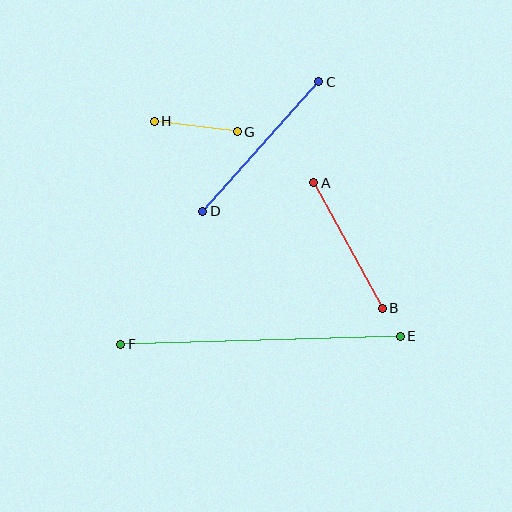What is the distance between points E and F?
The distance is approximately 279 pixels.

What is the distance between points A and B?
The distance is approximately 143 pixels.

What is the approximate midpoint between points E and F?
The midpoint is at approximately (261, 340) pixels.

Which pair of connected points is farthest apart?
Points E and F are farthest apart.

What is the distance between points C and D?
The distance is approximately 174 pixels.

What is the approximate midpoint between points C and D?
The midpoint is at approximately (261, 146) pixels.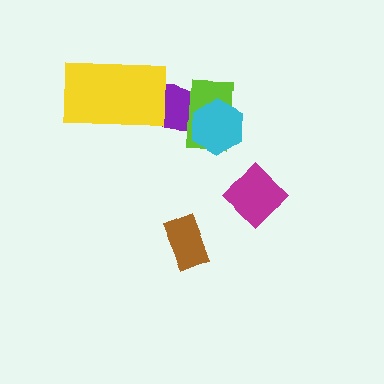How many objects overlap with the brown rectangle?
0 objects overlap with the brown rectangle.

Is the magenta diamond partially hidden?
No, no other shape covers it.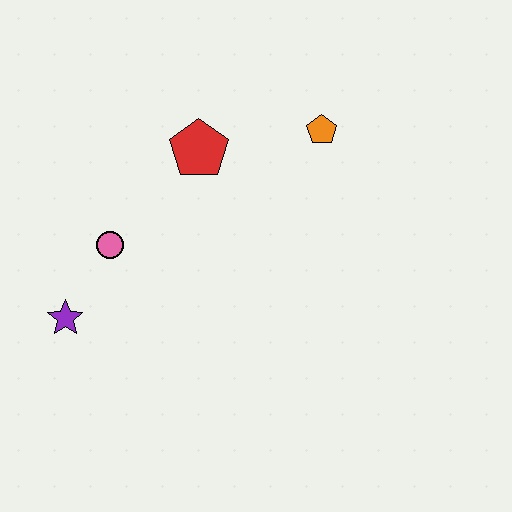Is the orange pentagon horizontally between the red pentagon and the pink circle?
No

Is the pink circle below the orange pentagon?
Yes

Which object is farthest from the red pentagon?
The purple star is farthest from the red pentagon.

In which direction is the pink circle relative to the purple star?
The pink circle is above the purple star.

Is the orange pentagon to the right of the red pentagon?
Yes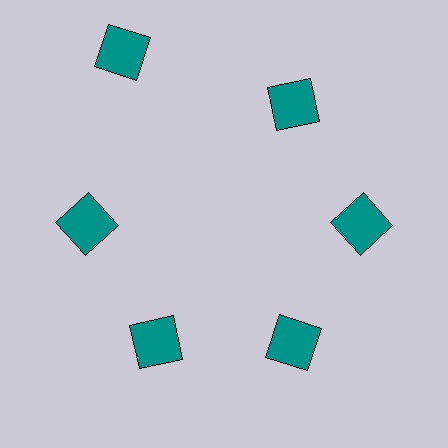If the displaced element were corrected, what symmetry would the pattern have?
It would have 6-fold rotational symmetry — the pattern would map onto itself every 60 degrees.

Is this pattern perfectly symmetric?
No. The 6 teal squares are arranged in a ring, but one element near the 11 o'clock position is pushed outward from the center, breaking the 6-fold rotational symmetry.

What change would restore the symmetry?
The symmetry would be restored by moving it inward, back onto the ring so that all 6 squares sit at equal angles and equal distance from the center.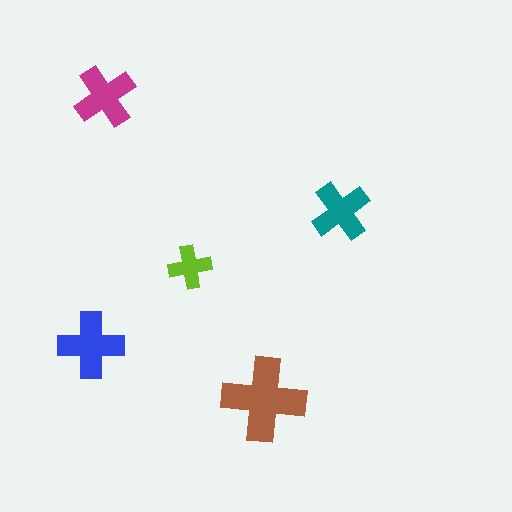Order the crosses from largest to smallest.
the brown one, the blue one, the magenta one, the teal one, the lime one.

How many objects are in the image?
There are 5 objects in the image.